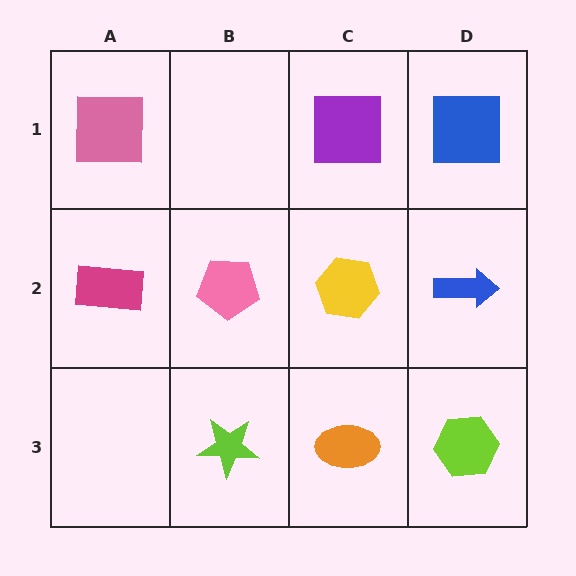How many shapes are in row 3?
3 shapes.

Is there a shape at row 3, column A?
No, that cell is empty.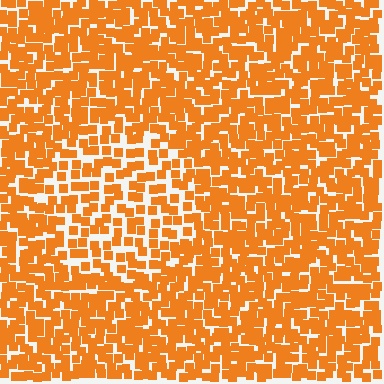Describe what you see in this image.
The image contains small orange elements arranged at two different densities. A circle-shaped region is visible where the elements are less densely packed than the surrounding area.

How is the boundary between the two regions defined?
The boundary is defined by a change in element density (approximately 1.6x ratio). All elements are the same color, size, and shape.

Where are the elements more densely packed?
The elements are more densely packed outside the circle boundary.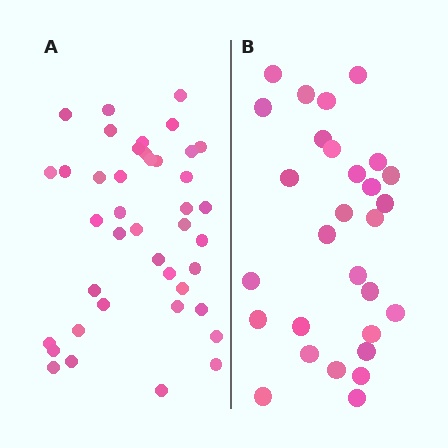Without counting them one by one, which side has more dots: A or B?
Region A (the left region) has more dots.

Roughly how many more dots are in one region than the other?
Region A has roughly 12 or so more dots than region B.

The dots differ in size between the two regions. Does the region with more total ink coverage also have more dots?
No. Region B has more total ink coverage because its dots are larger, but region A actually contains more individual dots. Total area can be misleading — the number of items is what matters here.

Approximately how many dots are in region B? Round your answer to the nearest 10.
About 30 dots. (The exact count is 29, which rounds to 30.)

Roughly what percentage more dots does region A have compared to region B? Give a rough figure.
About 40% more.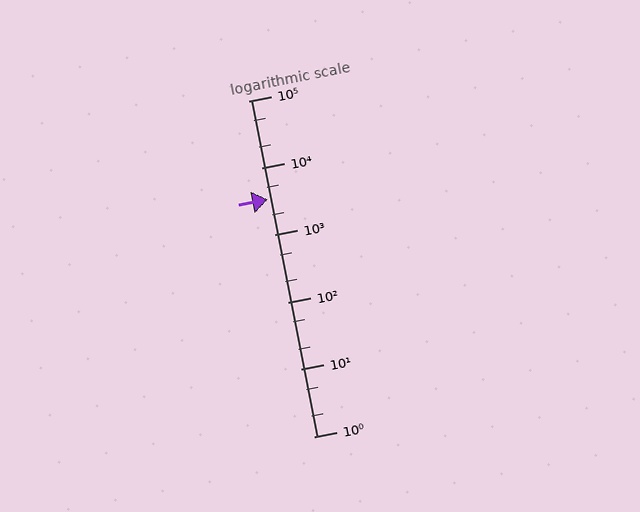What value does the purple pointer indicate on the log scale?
The pointer indicates approximately 3400.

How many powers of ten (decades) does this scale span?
The scale spans 5 decades, from 1 to 100000.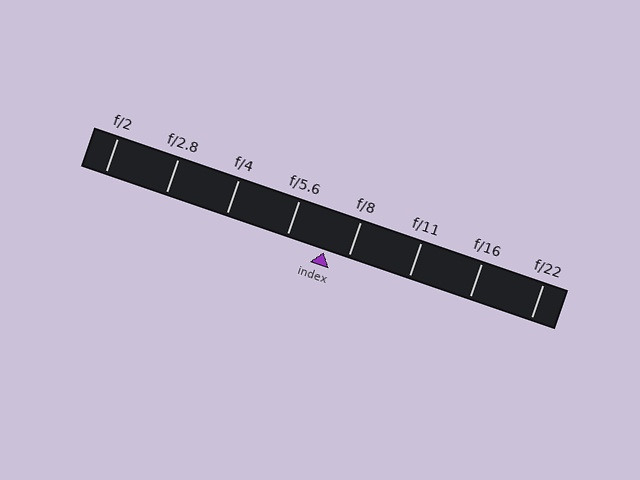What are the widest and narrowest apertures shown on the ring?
The widest aperture shown is f/2 and the narrowest is f/22.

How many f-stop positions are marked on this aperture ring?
There are 8 f-stop positions marked.